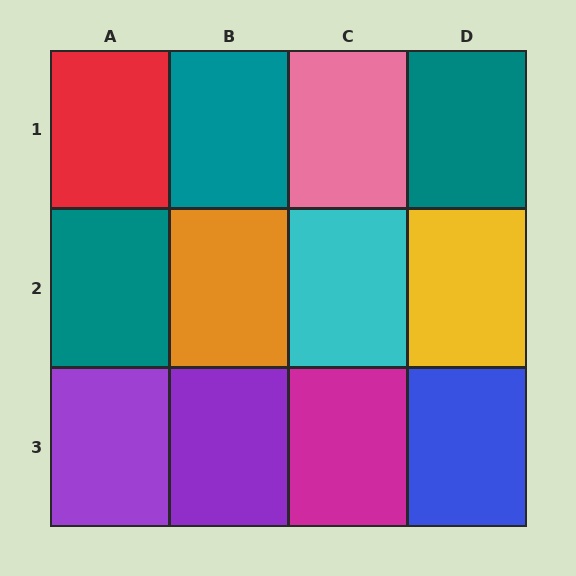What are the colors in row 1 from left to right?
Red, teal, pink, teal.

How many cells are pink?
1 cell is pink.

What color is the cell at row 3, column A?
Purple.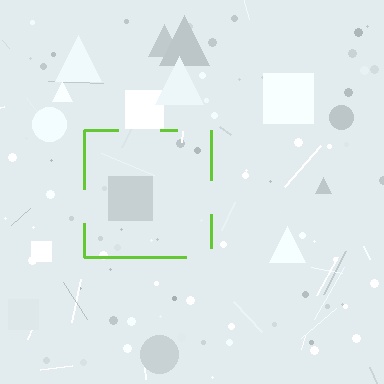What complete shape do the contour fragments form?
The contour fragments form a square.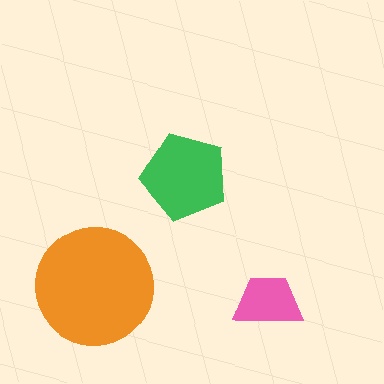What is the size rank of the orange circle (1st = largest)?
1st.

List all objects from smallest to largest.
The pink trapezoid, the green pentagon, the orange circle.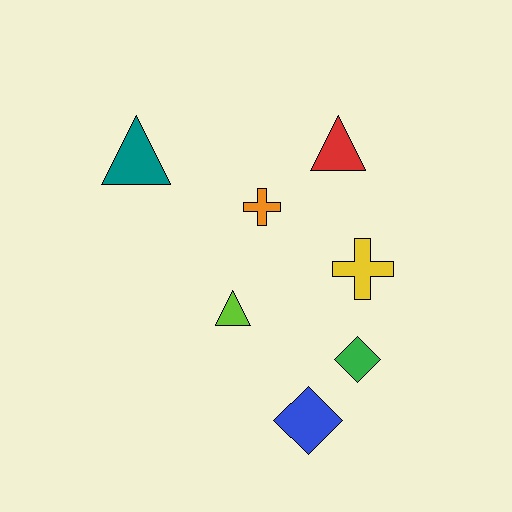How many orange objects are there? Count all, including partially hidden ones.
There is 1 orange object.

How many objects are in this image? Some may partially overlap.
There are 7 objects.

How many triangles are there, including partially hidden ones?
There are 3 triangles.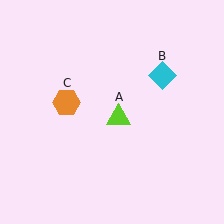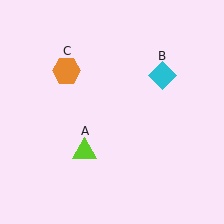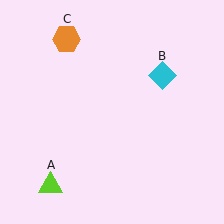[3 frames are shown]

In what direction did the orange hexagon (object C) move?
The orange hexagon (object C) moved up.